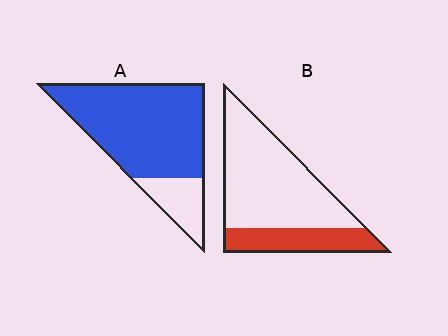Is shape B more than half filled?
No.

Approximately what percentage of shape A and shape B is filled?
A is approximately 80% and B is approximately 25%.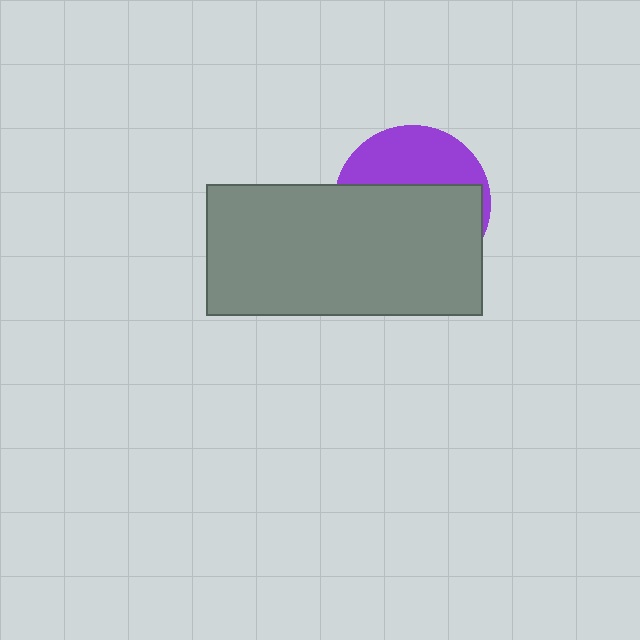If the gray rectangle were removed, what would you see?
You would see the complete purple circle.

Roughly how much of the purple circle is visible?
A small part of it is visible (roughly 35%).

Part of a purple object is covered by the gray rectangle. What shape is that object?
It is a circle.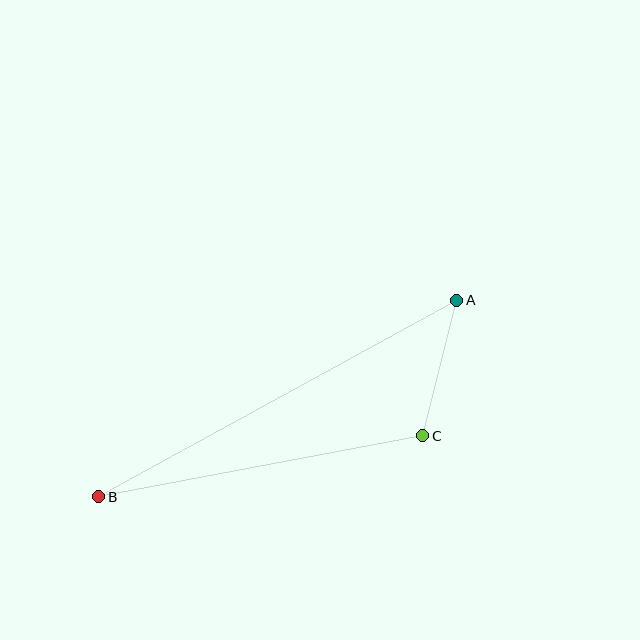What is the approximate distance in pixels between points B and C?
The distance between B and C is approximately 330 pixels.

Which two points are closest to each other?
Points A and C are closest to each other.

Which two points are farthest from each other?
Points A and B are farthest from each other.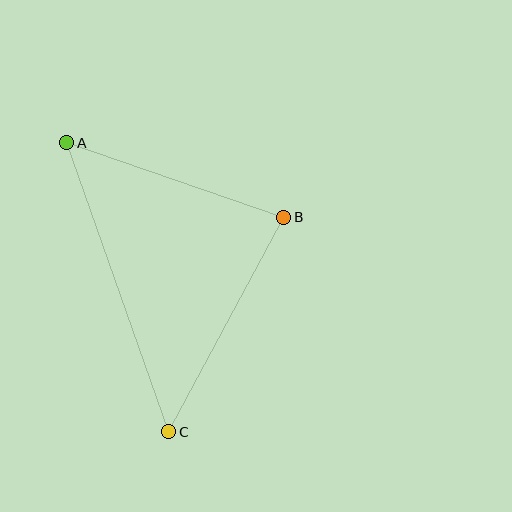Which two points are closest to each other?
Points A and B are closest to each other.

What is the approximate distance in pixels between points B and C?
The distance between B and C is approximately 243 pixels.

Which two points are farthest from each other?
Points A and C are farthest from each other.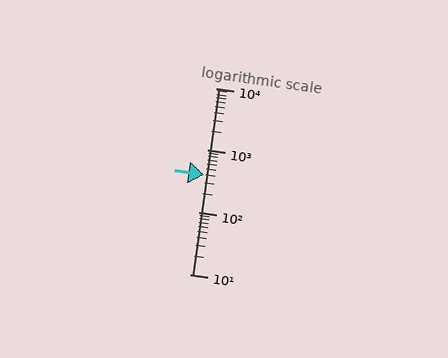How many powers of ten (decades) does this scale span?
The scale spans 3 decades, from 10 to 10000.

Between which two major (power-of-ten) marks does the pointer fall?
The pointer is between 100 and 1000.